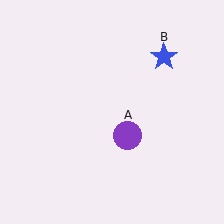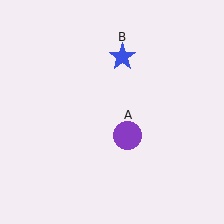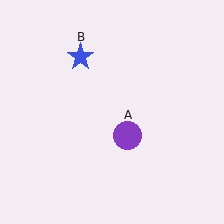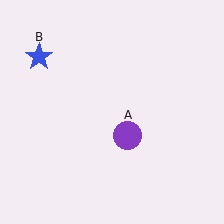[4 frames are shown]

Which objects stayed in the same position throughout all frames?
Purple circle (object A) remained stationary.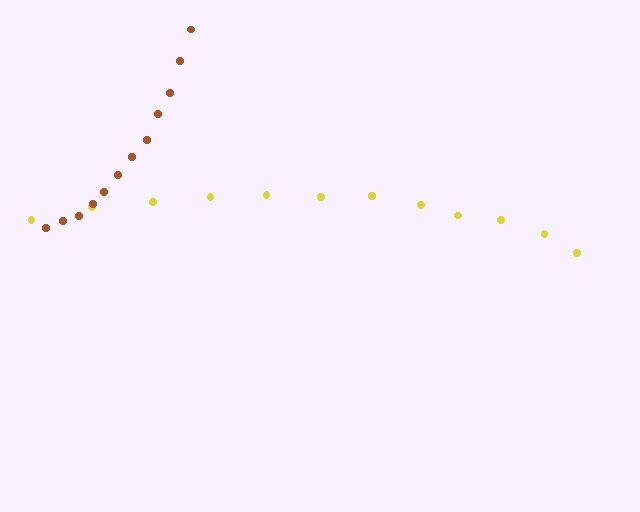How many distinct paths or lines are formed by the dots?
There are 2 distinct paths.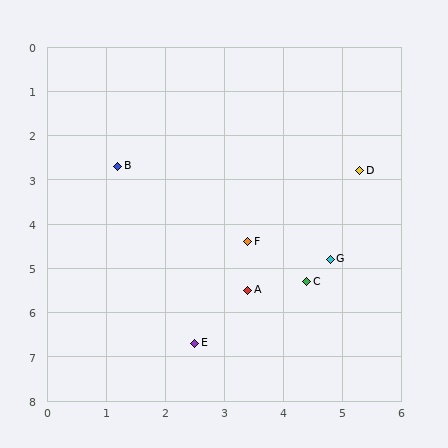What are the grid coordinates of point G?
Point G is at approximately (4.8, 4.8).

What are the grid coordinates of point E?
Point E is at approximately (2.5, 6.7).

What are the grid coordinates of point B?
Point B is at approximately (1.2, 2.7).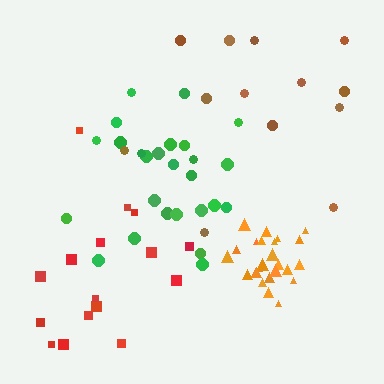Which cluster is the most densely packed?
Orange.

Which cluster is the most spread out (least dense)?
Brown.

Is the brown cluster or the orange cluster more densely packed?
Orange.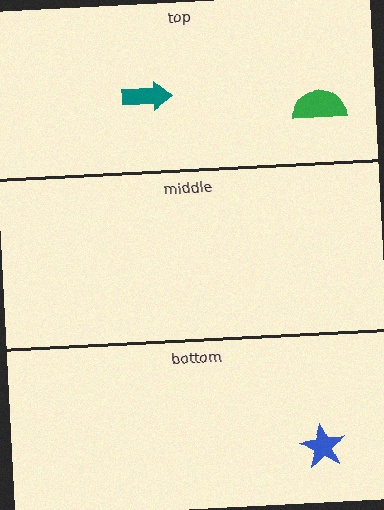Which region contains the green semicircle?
The top region.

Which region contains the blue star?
The bottom region.